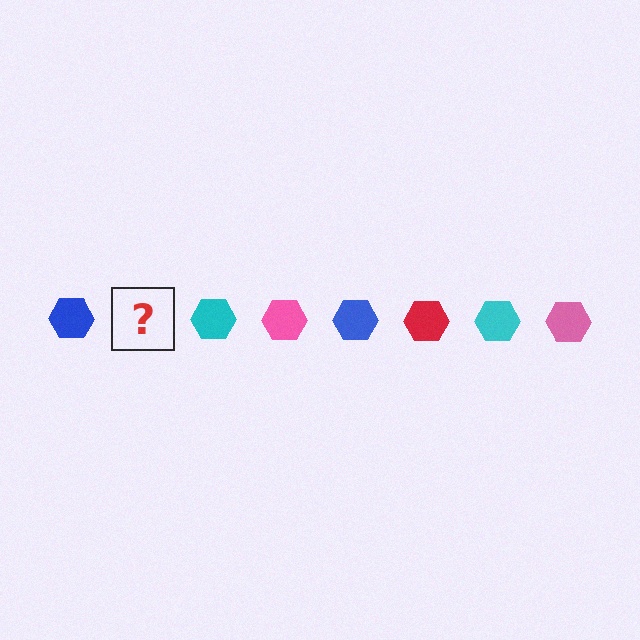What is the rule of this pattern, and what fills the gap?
The rule is that the pattern cycles through blue, red, cyan, pink hexagons. The gap should be filled with a red hexagon.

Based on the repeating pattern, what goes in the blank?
The blank should be a red hexagon.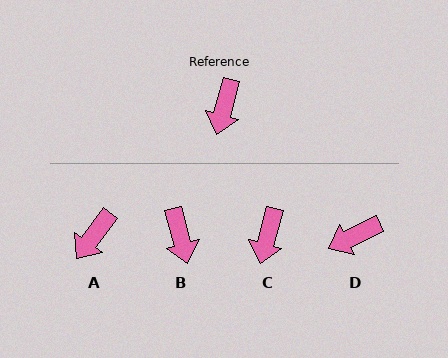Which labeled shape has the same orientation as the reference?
C.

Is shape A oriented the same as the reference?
No, it is off by about 22 degrees.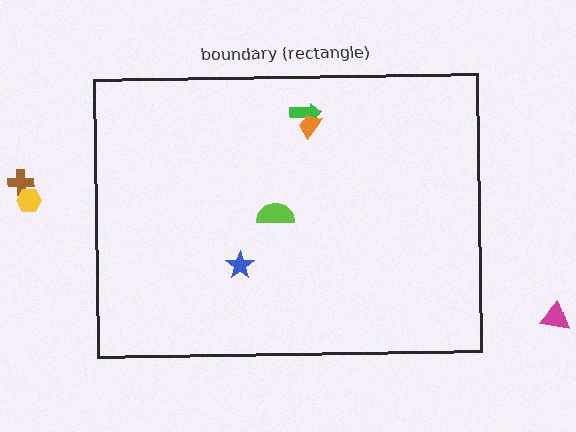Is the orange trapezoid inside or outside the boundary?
Inside.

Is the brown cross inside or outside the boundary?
Outside.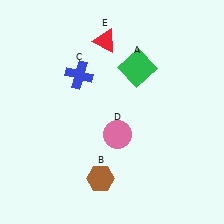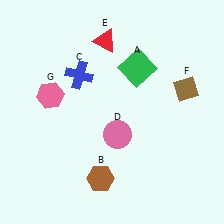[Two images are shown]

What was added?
A brown diamond (F), a pink hexagon (G) were added in Image 2.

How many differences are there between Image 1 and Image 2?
There are 2 differences between the two images.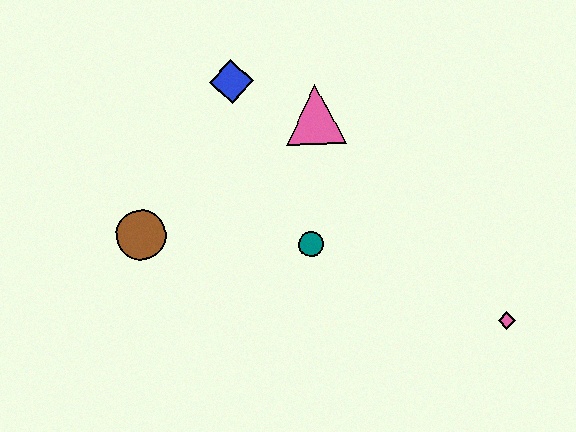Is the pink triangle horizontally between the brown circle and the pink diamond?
Yes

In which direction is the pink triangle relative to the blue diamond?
The pink triangle is to the right of the blue diamond.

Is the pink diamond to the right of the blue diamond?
Yes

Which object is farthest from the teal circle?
The pink diamond is farthest from the teal circle.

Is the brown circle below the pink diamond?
No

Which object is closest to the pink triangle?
The blue diamond is closest to the pink triangle.